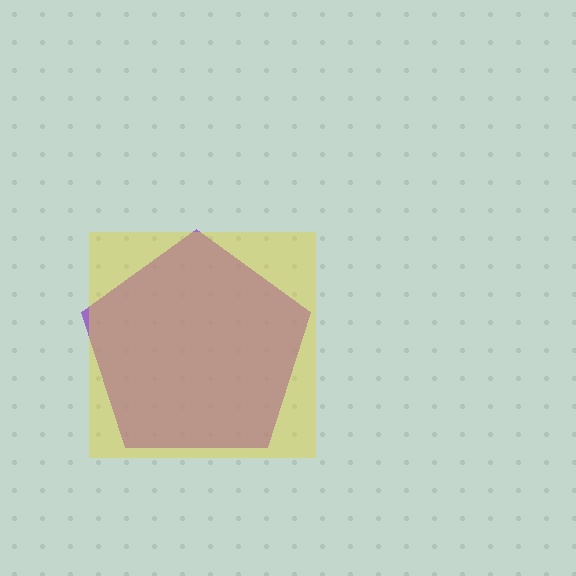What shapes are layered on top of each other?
The layered shapes are: a purple pentagon, a yellow square.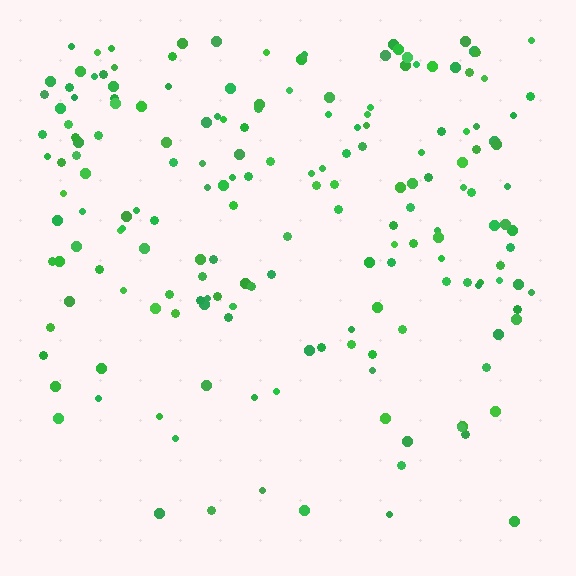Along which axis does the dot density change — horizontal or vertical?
Vertical.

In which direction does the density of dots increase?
From bottom to top, with the top side densest.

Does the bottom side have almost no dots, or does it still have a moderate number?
Still a moderate number, just noticeably fewer than the top.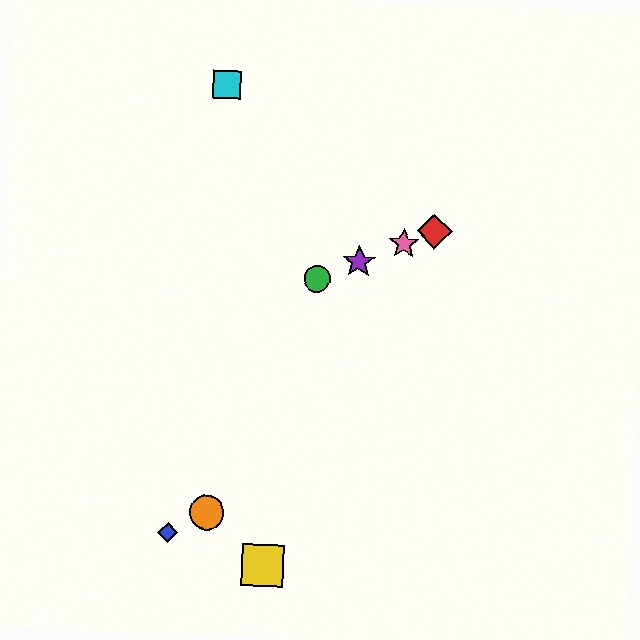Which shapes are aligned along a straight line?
The red diamond, the green circle, the purple star, the pink star are aligned along a straight line.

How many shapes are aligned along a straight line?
4 shapes (the red diamond, the green circle, the purple star, the pink star) are aligned along a straight line.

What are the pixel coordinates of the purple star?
The purple star is at (359, 262).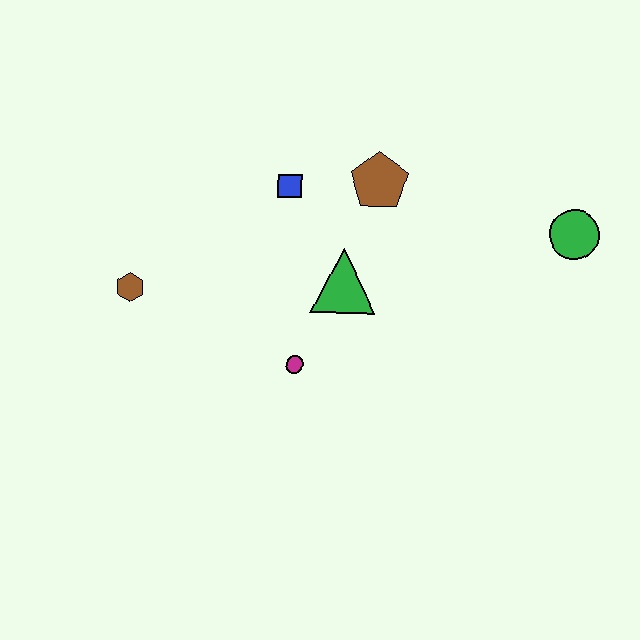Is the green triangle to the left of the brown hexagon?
No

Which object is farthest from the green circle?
The brown hexagon is farthest from the green circle.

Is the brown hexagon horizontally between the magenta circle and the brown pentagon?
No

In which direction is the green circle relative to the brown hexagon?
The green circle is to the right of the brown hexagon.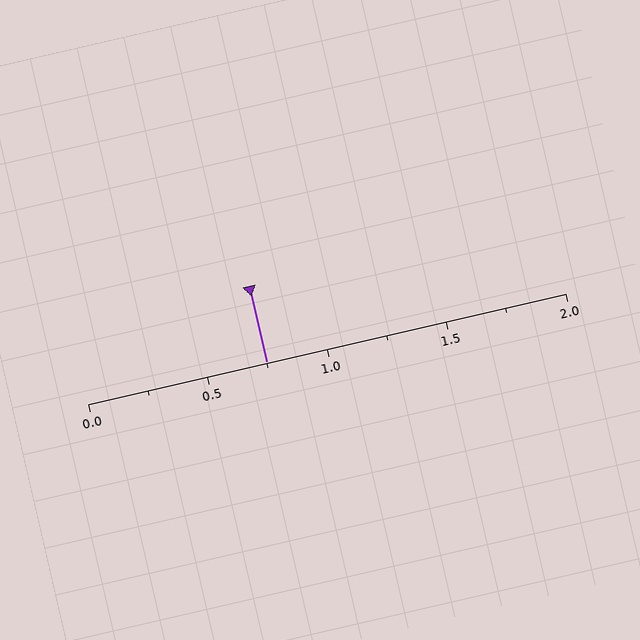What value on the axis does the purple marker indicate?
The marker indicates approximately 0.75.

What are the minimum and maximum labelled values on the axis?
The axis runs from 0.0 to 2.0.